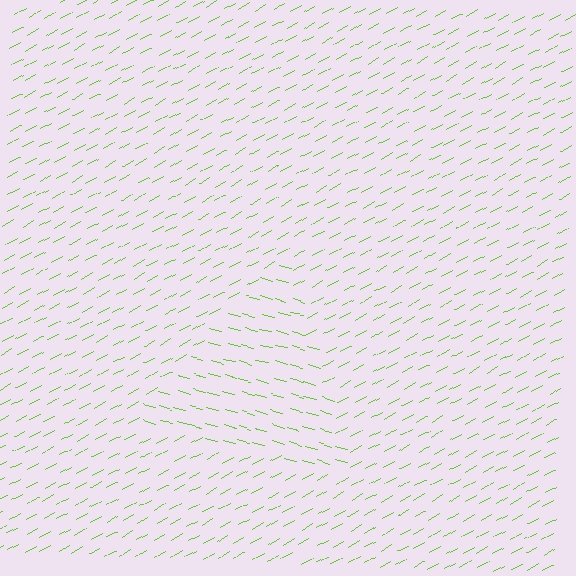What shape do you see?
I see a triangle.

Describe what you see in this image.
The image is filled with small lime line segments. A triangle region in the image has lines oriented differently from the surrounding lines, creating a visible texture boundary.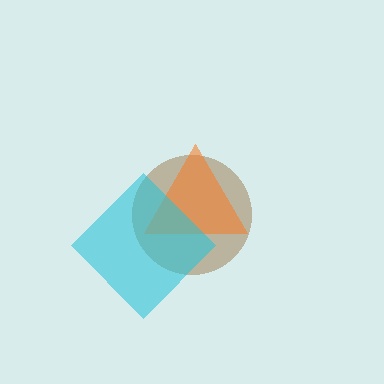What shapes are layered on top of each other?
The layered shapes are: a brown circle, an orange triangle, a cyan diamond.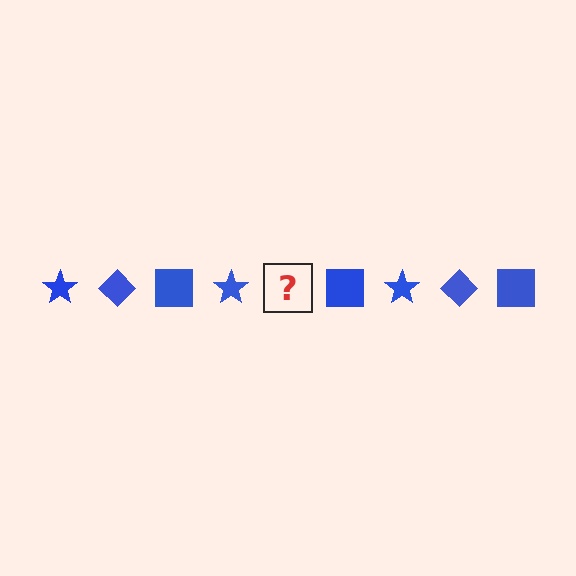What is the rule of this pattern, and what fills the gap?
The rule is that the pattern cycles through star, diamond, square shapes in blue. The gap should be filled with a blue diamond.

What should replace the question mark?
The question mark should be replaced with a blue diamond.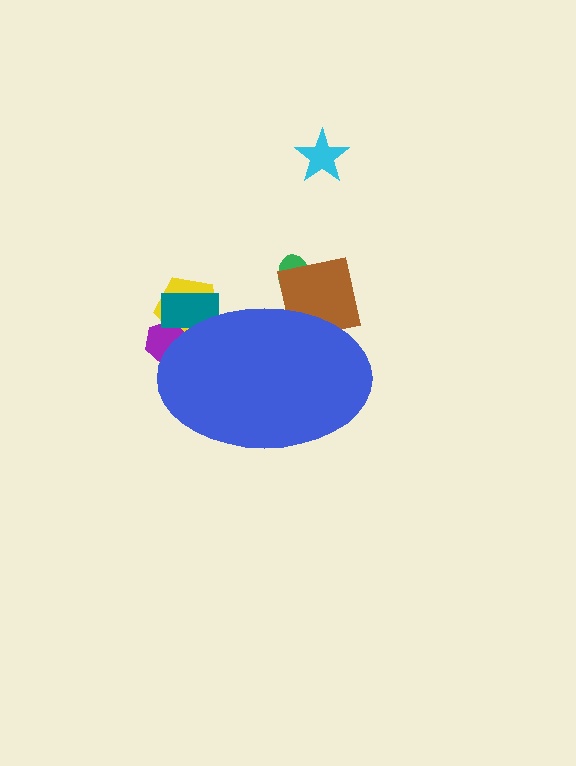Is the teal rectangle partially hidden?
Yes, the teal rectangle is partially hidden behind the blue ellipse.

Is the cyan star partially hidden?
No, the cyan star is fully visible.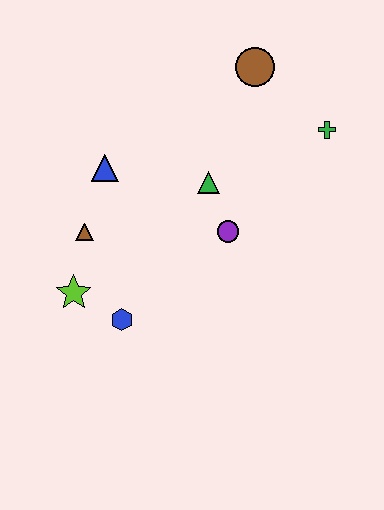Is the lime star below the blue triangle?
Yes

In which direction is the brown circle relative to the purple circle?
The brown circle is above the purple circle.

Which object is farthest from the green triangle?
The lime star is farthest from the green triangle.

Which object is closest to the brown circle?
The green cross is closest to the brown circle.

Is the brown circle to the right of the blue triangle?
Yes